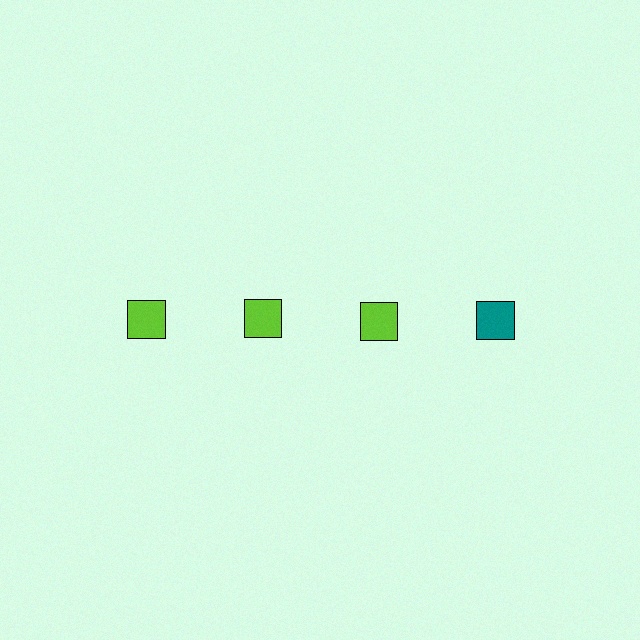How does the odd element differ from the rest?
It has a different color: teal instead of lime.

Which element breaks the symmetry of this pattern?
The teal square in the top row, second from right column breaks the symmetry. All other shapes are lime squares.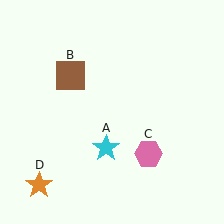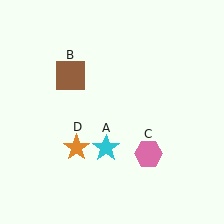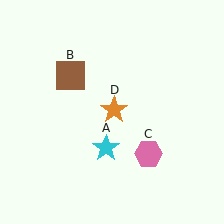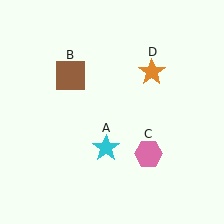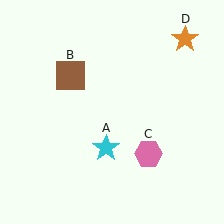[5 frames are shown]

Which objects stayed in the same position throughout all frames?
Cyan star (object A) and brown square (object B) and pink hexagon (object C) remained stationary.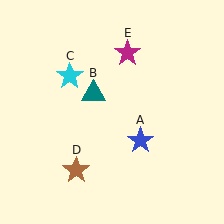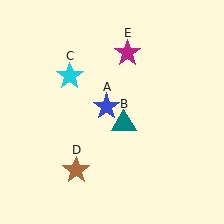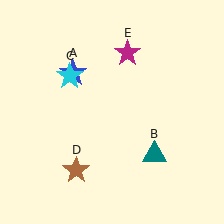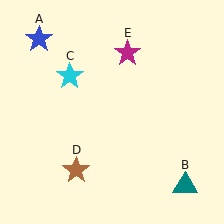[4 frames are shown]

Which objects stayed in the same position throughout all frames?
Cyan star (object C) and brown star (object D) and magenta star (object E) remained stationary.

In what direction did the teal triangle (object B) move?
The teal triangle (object B) moved down and to the right.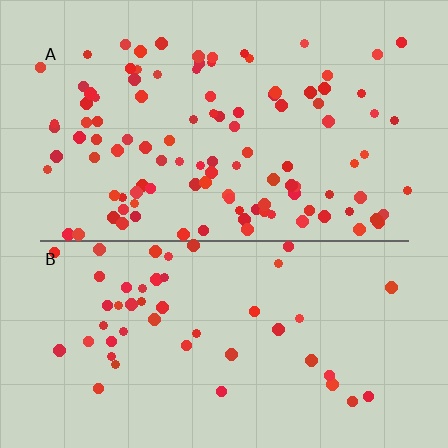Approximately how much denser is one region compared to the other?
Approximately 2.2× — region A over region B.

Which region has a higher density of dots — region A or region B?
A (the top).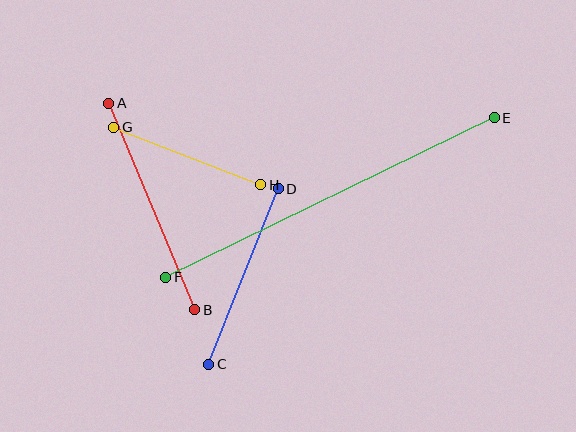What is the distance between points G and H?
The distance is approximately 158 pixels.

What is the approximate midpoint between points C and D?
The midpoint is at approximately (243, 277) pixels.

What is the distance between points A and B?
The distance is approximately 223 pixels.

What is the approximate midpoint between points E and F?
The midpoint is at approximately (330, 197) pixels.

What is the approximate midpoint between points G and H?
The midpoint is at approximately (187, 156) pixels.